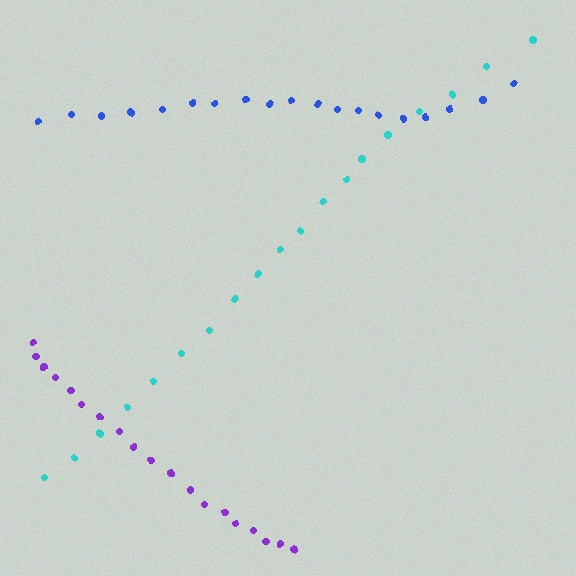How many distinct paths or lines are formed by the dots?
There are 3 distinct paths.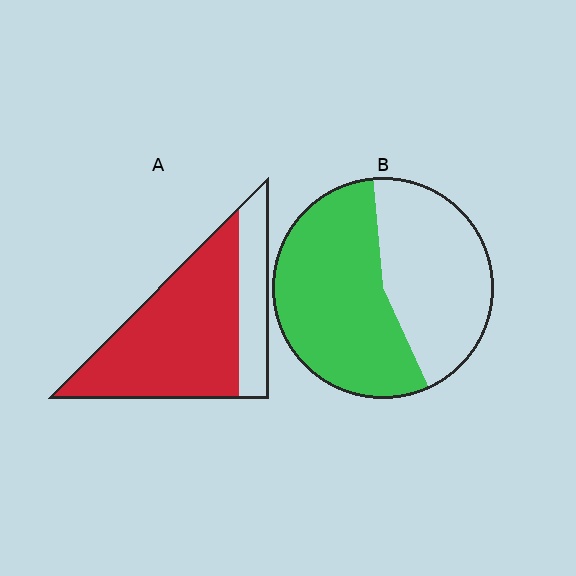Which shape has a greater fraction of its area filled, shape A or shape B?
Shape A.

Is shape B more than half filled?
Yes.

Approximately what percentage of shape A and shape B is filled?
A is approximately 75% and B is approximately 55%.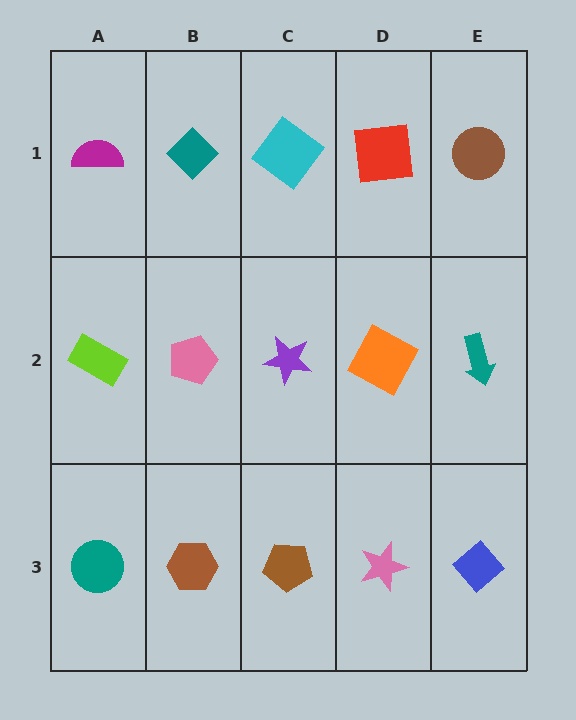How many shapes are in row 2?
5 shapes.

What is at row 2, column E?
A teal arrow.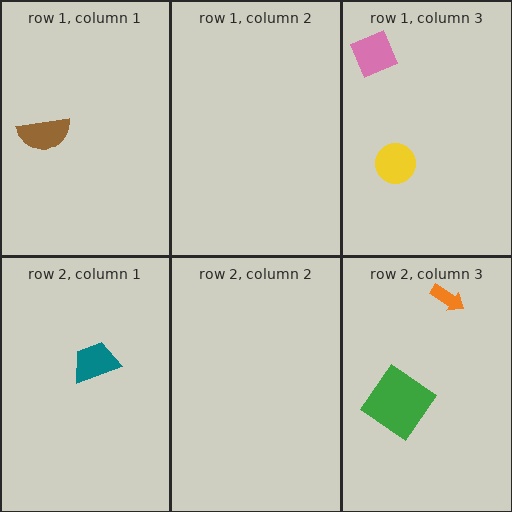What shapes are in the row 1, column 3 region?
The yellow circle, the pink diamond.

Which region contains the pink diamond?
The row 1, column 3 region.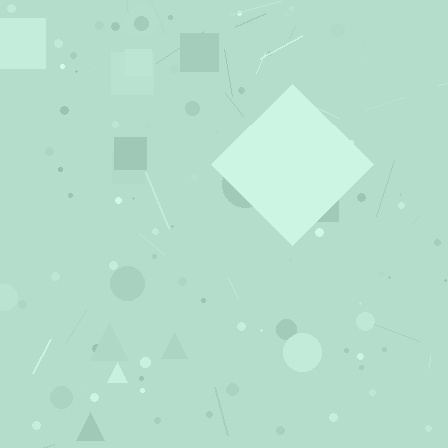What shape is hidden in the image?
A diamond is hidden in the image.